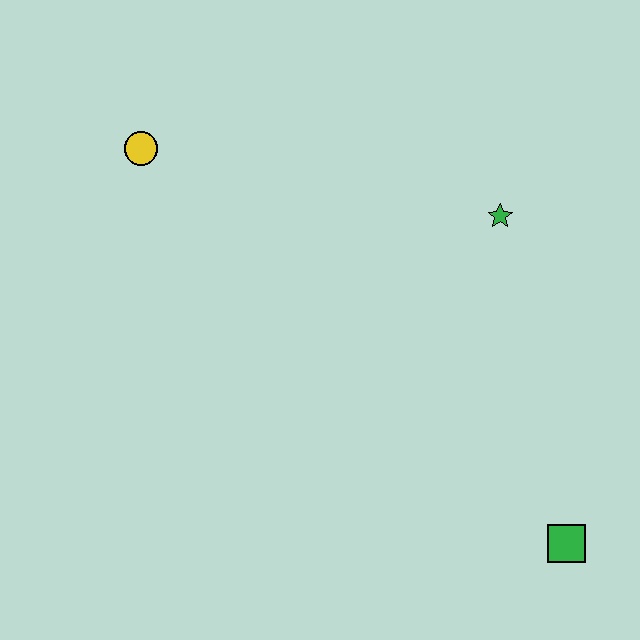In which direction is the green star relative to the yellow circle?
The green star is to the right of the yellow circle.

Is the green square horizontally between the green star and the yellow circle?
No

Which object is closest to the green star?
The green square is closest to the green star.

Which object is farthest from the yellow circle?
The green square is farthest from the yellow circle.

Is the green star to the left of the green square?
Yes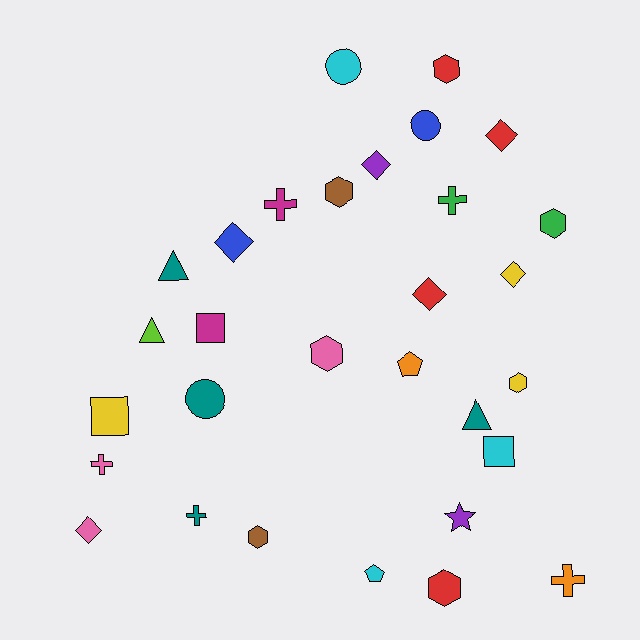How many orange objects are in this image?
There are 2 orange objects.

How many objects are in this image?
There are 30 objects.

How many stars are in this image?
There is 1 star.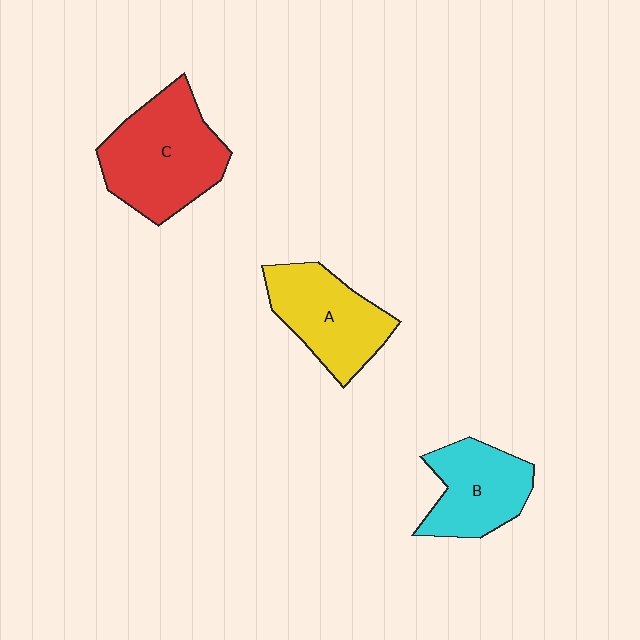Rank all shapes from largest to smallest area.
From largest to smallest: C (red), A (yellow), B (cyan).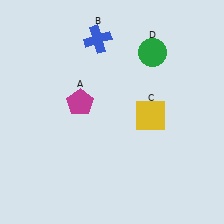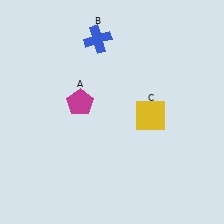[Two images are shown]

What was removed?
The green circle (D) was removed in Image 2.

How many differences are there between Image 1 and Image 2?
There is 1 difference between the two images.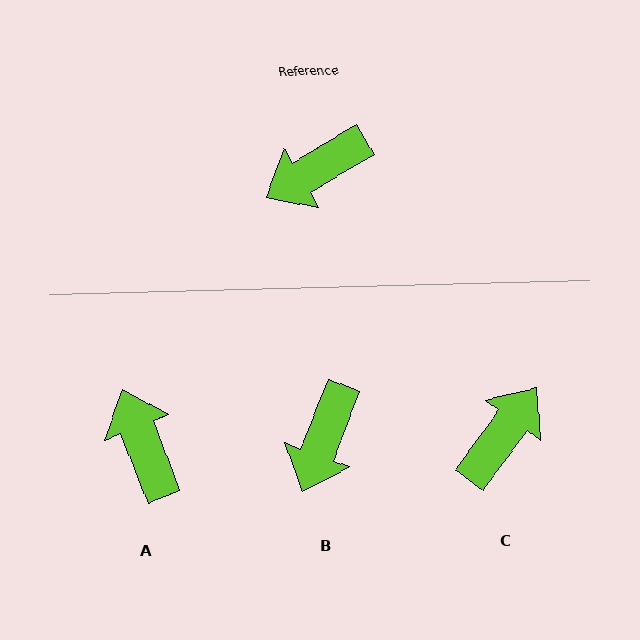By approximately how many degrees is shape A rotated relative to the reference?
Approximately 99 degrees clockwise.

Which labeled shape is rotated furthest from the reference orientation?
C, about 157 degrees away.